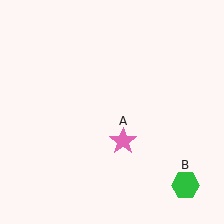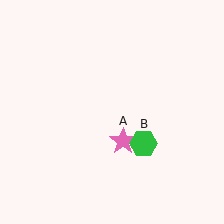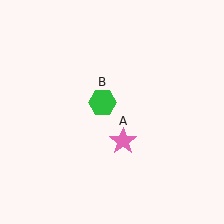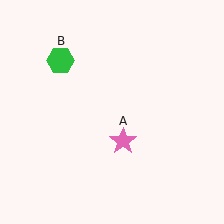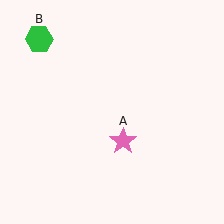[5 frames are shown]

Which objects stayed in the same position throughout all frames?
Pink star (object A) remained stationary.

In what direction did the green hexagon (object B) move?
The green hexagon (object B) moved up and to the left.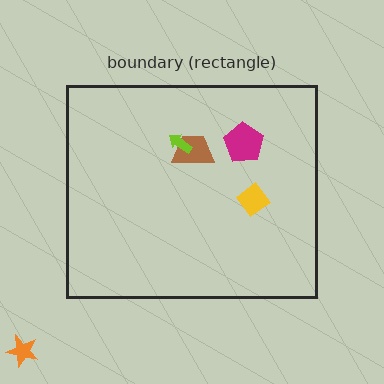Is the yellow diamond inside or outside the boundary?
Inside.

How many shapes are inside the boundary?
4 inside, 1 outside.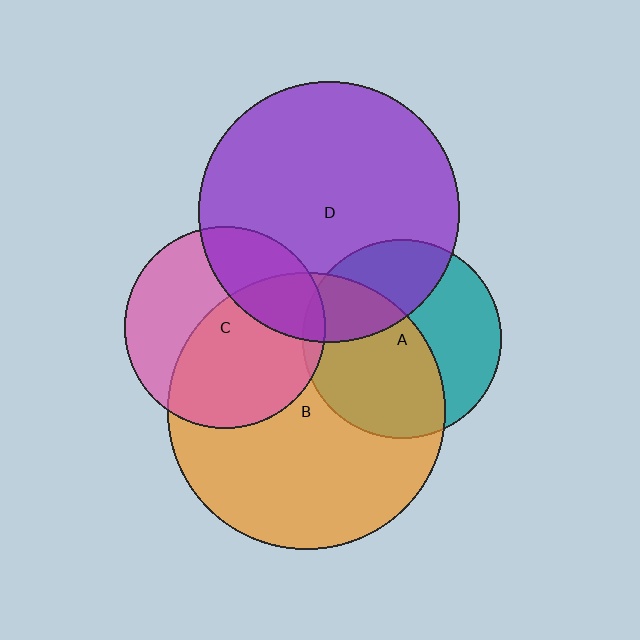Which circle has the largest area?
Circle B (orange).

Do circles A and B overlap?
Yes.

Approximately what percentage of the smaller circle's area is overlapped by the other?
Approximately 55%.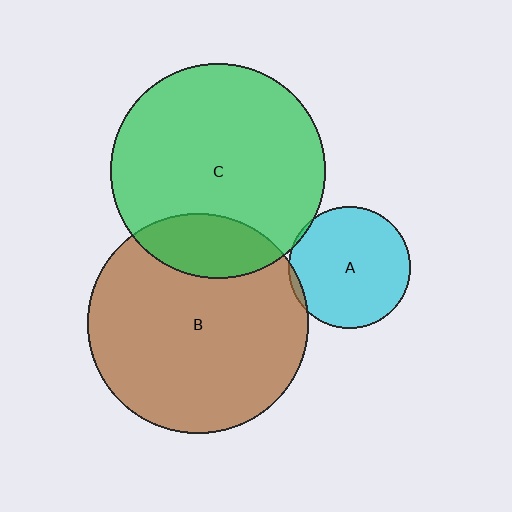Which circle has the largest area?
Circle B (brown).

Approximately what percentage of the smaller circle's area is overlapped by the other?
Approximately 5%.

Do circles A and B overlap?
Yes.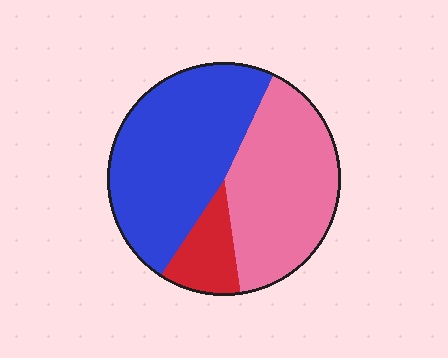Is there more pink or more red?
Pink.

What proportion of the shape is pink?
Pink takes up about two fifths (2/5) of the shape.